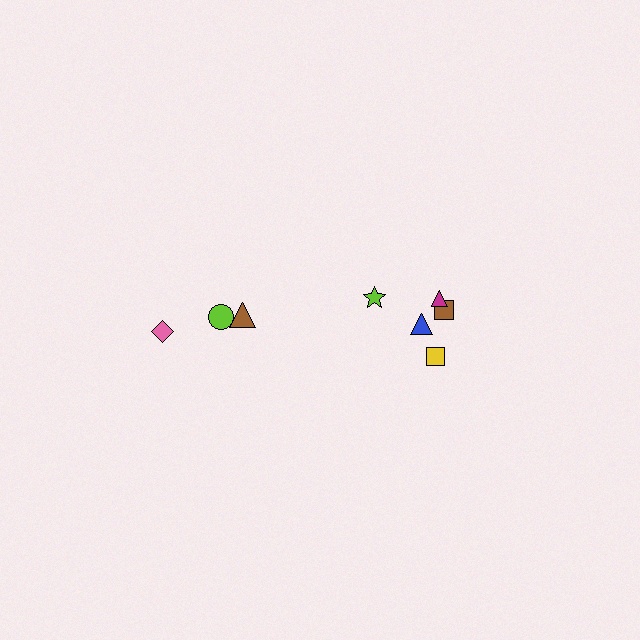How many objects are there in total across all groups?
There are 8 objects.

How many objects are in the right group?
There are 5 objects.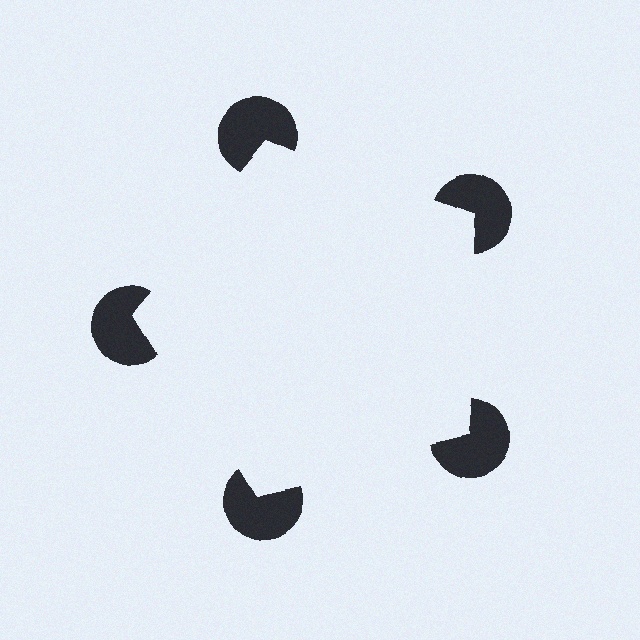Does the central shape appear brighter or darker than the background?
It typically appears slightly brighter than the background, even though no actual brightness change is drawn.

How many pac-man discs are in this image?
There are 5 — one at each vertex of the illusory pentagon.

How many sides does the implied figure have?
5 sides.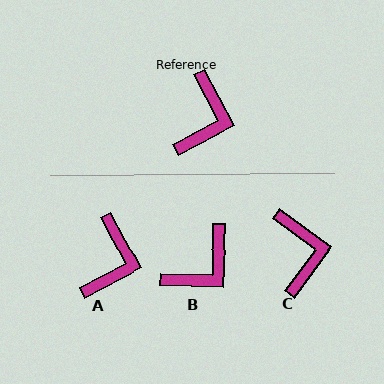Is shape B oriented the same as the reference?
No, it is off by about 30 degrees.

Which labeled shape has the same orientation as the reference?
A.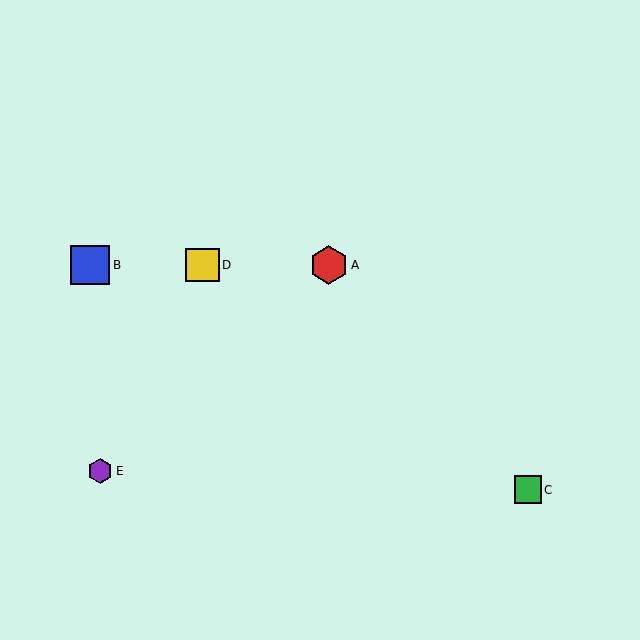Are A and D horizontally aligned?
Yes, both are at y≈265.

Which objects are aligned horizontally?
Objects A, B, D are aligned horizontally.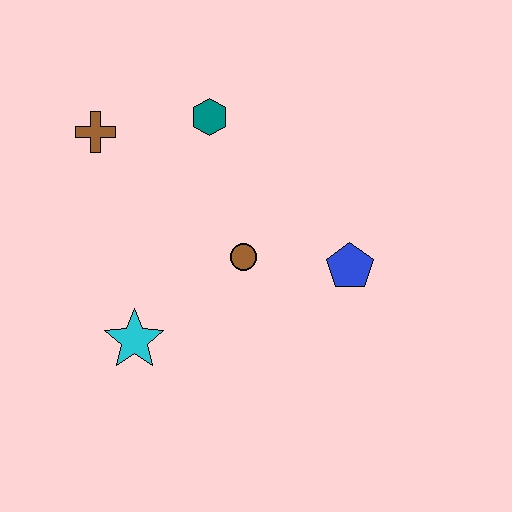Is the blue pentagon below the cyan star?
No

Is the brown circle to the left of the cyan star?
No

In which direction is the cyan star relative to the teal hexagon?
The cyan star is below the teal hexagon.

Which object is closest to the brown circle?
The blue pentagon is closest to the brown circle.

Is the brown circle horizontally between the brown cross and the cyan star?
No